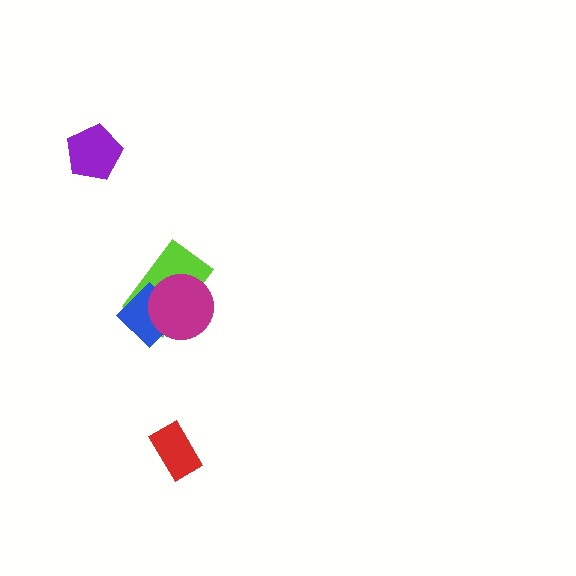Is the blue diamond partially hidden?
Yes, it is partially covered by another shape.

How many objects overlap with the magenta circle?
2 objects overlap with the magenta circle.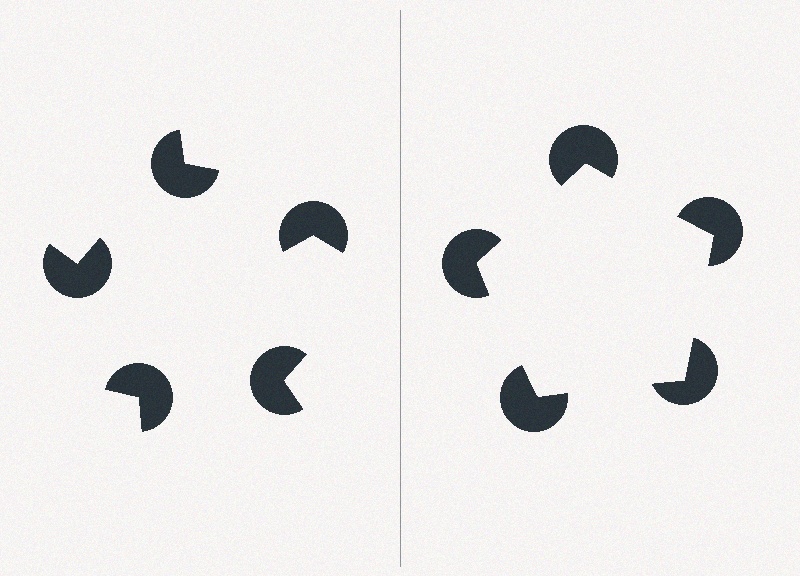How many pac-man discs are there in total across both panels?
10 — 5 on each side.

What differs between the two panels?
The pac-man discs are positioned identically on both sides; only the wedge orientations differ. On the right they align to a pentagon; on the left they are misaligned.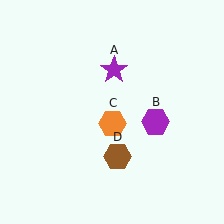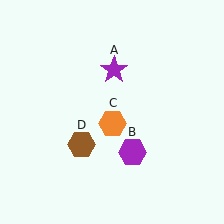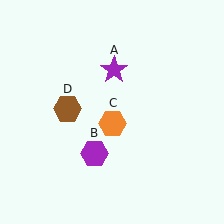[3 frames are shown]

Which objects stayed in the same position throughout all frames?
Purple star (object A) and orange hexagon (object C) remained stationary.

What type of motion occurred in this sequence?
The purple hexagon (object B), brown hexagon (object D) rotated clockwise around the center of the scene.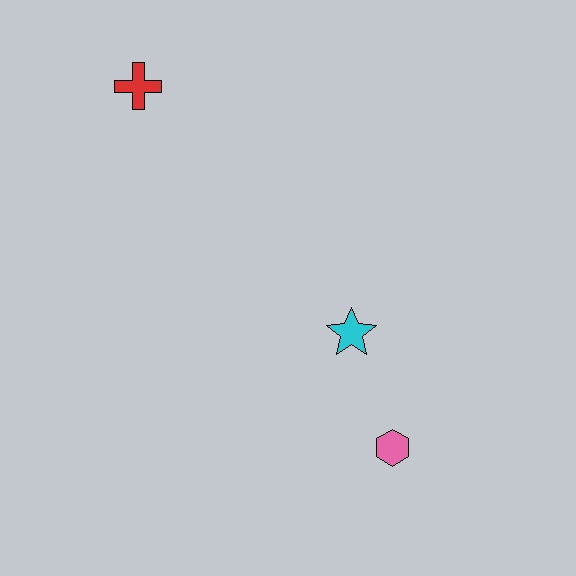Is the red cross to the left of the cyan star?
Yes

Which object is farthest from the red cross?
The pink hexagon is farthest from the red cross.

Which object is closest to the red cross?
The cyan star is closest to the red cross.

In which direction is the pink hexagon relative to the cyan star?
The pink hexagon is below the cyan star.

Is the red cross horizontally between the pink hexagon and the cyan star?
No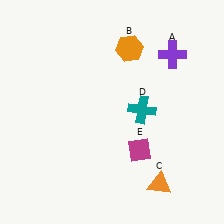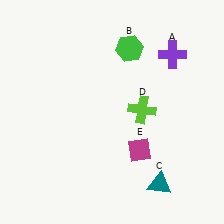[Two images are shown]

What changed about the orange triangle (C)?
In Image 1, C is orange. In Image 2, it changed to teal.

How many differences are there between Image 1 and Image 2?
There are 3 differences between the two images.